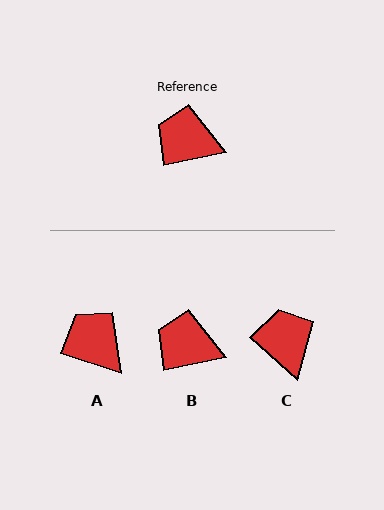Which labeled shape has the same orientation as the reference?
B.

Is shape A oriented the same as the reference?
No, it is off by about 30 degrees.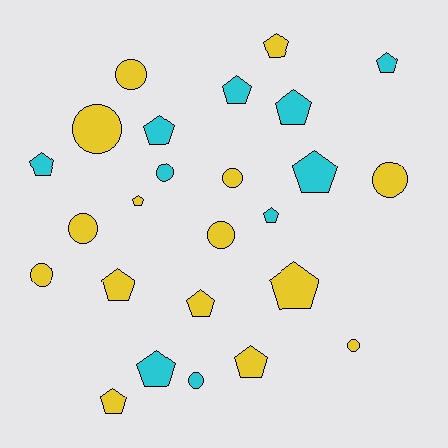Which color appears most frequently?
Yellow, with 15 objects.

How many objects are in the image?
There are 25 objects.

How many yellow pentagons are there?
There are 7 yellow pentagons.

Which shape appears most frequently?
Pentagon, with 15 objects.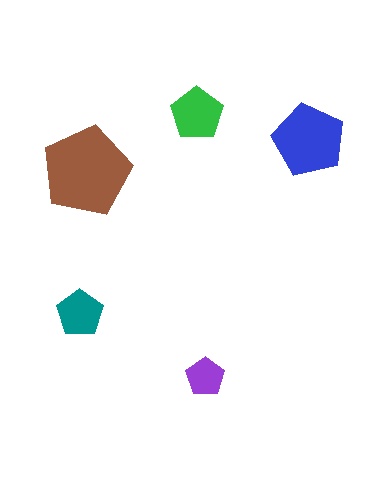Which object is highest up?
The green pentagon is topmost.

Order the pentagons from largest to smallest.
the brown one, the blue one, the green one, the teal one, the purple one.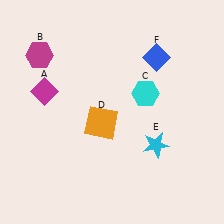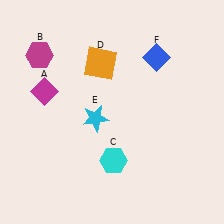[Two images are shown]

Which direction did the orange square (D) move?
The orange square (D) moved up.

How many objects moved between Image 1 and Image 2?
3 objects moved between the two images.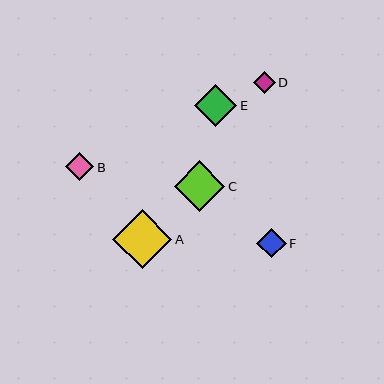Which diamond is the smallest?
Diamond D is the smallest with a size of approximately 22 pixels.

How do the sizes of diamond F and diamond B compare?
Diamond F and diamond B are approximately the same size.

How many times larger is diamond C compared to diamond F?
Diamond C is approximately 1.7 times the size of diamond F.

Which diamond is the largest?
Diamond A is the largest with a size of approximately 59 pixels.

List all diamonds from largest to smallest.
From largest to smallest: A, C, E, F, B, D.